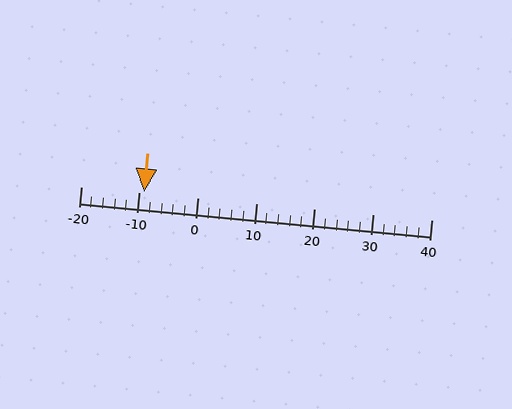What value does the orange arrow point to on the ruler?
The orange arrow points to approximately -9.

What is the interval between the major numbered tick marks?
The major tick marks are spaced 10 units apart.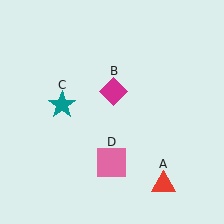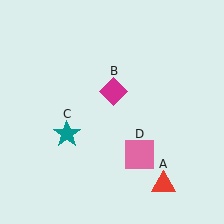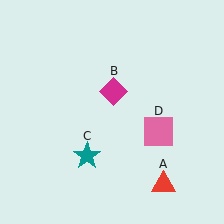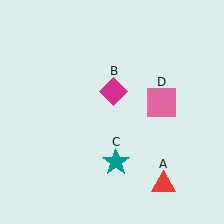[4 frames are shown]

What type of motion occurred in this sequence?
The teal star (object C), pink square (object D) rotated counterclockwise around the center of the scene.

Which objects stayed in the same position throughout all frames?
Red triangle (object A) and magenta diamond (object B) remained stationary.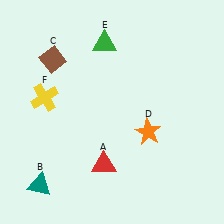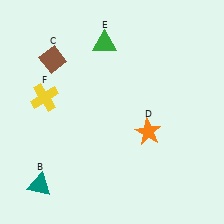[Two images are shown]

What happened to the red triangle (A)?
The red triangle (A) was removed in Image 2. It was in the bottom-left area of Image 1.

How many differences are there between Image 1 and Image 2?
There is 1 difference between the two images.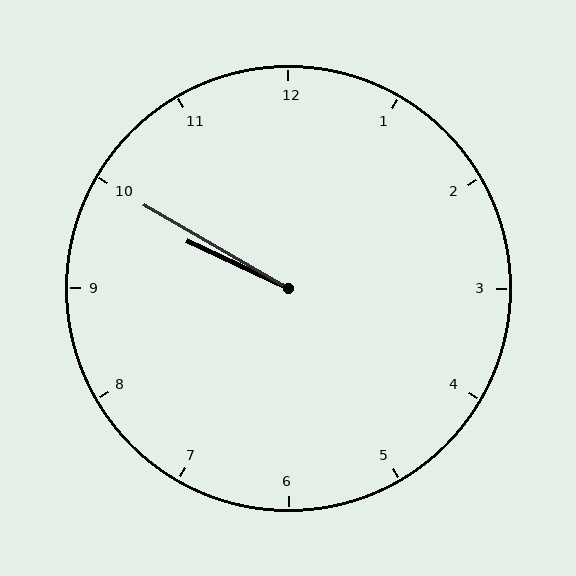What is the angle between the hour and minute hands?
Approximately 5 degrees.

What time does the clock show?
9:50.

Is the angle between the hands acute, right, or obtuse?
It is acute.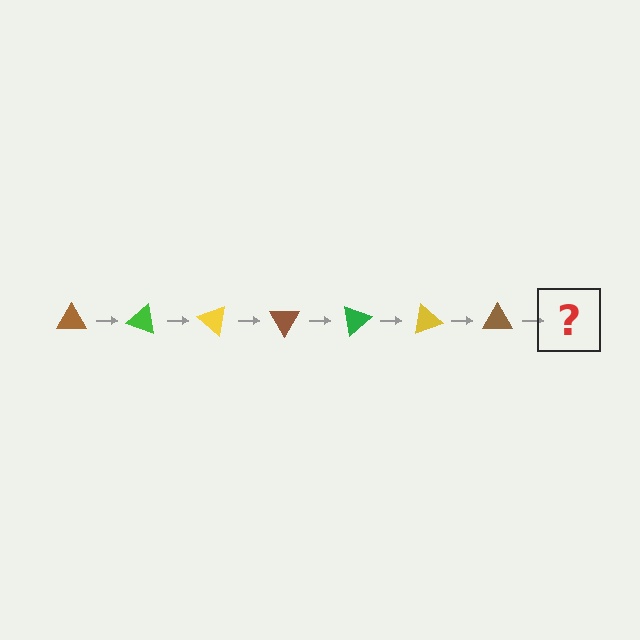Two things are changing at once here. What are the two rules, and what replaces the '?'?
The two rules are that it rotates 20 degrees each step and the color cycles through brown, green, and yellow. The '?' should be a green triangle, rotated 140 degrees from the start.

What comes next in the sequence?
The next element should be a green triangle, rotated 140 degrees from the start.